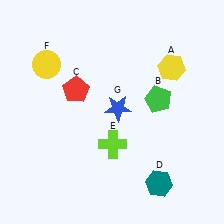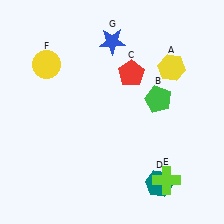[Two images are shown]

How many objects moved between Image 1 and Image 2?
3 objects moved between the two images.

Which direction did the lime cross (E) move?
The lime cross (E) moved right.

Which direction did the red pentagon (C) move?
The red pentagon (C) moved right.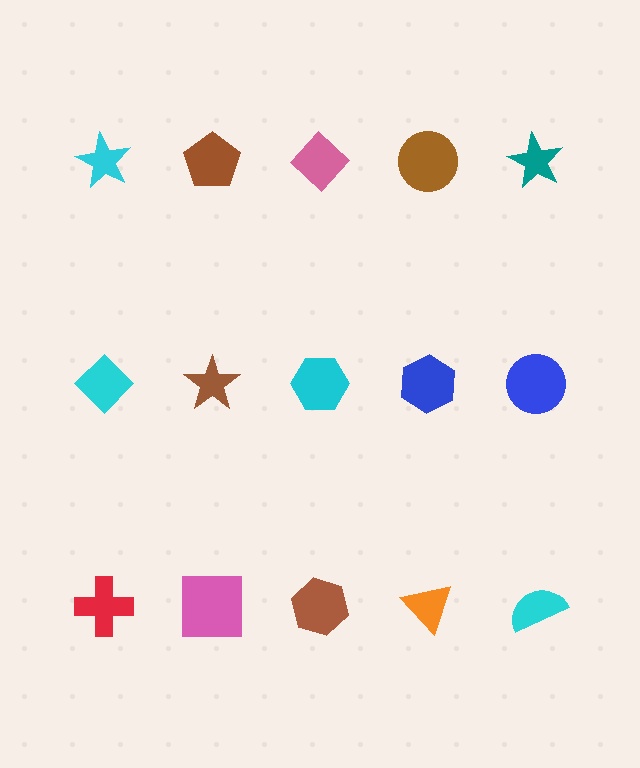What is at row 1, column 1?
A cyan star.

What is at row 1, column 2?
A brown pentagon.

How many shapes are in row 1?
5 shapes.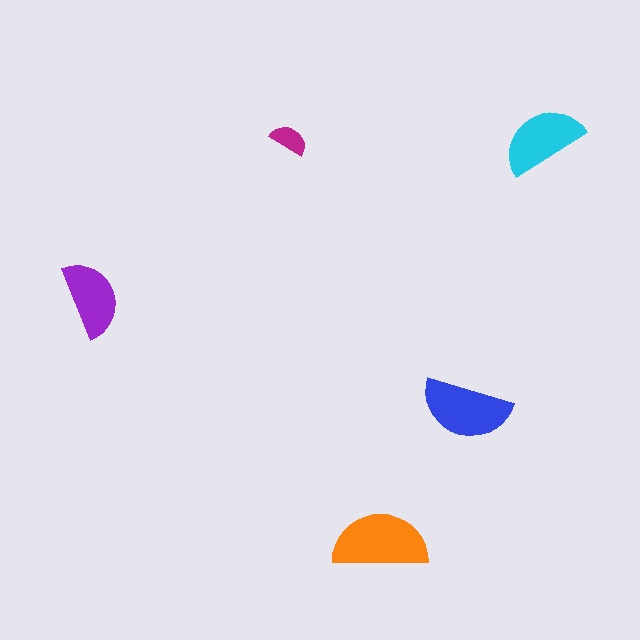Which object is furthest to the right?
The cyan semicircle is rightmost.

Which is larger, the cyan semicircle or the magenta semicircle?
The cyan one.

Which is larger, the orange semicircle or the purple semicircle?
The orange one.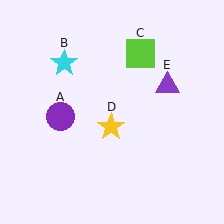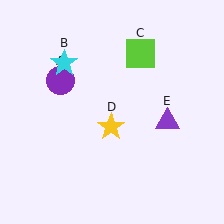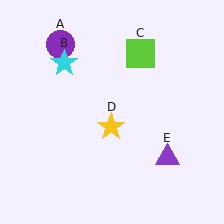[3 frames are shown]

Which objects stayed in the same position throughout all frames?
Cyan star (object B) and lime square (object C) and yellow star (object D) remained stationary.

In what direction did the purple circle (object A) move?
The purple circle (object A) moved up.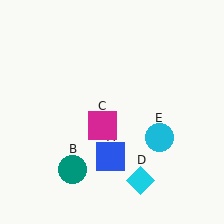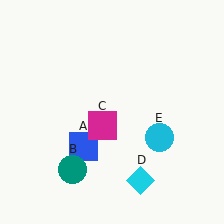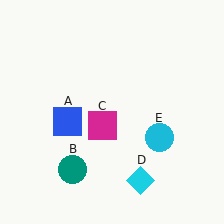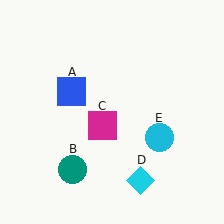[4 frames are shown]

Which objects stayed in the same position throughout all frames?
Teal circle (object B) and magenta square (object C) and cyan diamond (object D) and cyan circle (object E) remained stationary.